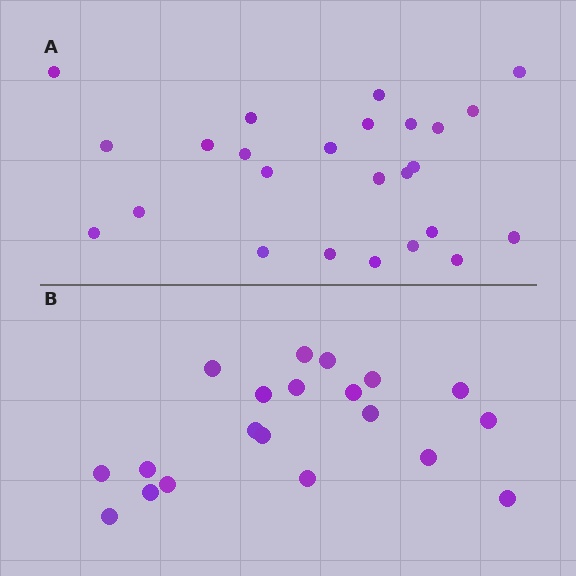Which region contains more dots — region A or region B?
Region A (the top region) has more dots.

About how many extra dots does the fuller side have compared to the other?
Region A has about 5 more dots than region B.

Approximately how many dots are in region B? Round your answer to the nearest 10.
About 20 dots.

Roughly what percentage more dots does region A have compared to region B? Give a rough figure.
About 25% more.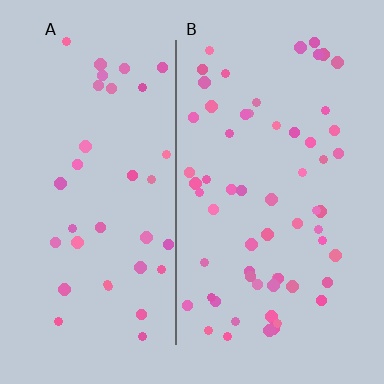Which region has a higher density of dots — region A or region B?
B (the right).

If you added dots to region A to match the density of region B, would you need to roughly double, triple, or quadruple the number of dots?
Approximately double.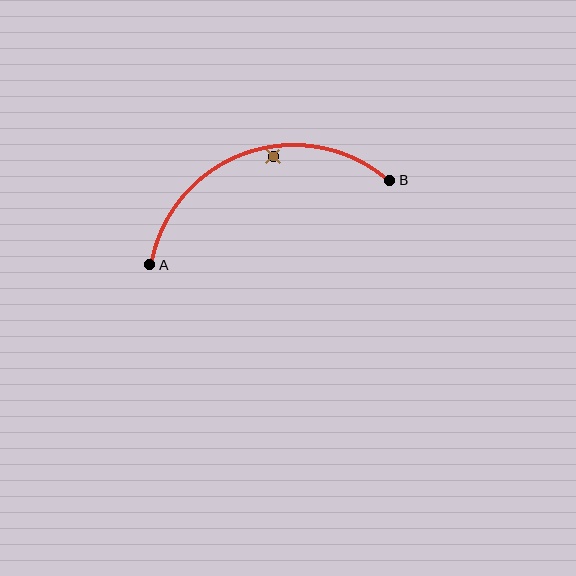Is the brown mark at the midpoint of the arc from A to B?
No — the brown mark does not lie on the arc at all. It sits slightly inside the curve.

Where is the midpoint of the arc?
The arc midpoint is the point on the curve farthest from the straight line joining A and B. It sits above that line.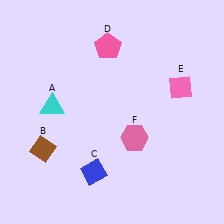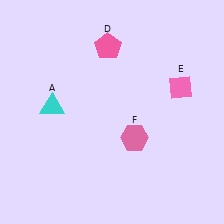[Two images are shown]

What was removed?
The blue diamond (C), the brown diamond (B) were removed in Image 2.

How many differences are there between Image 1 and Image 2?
There are 2 differences between the two images.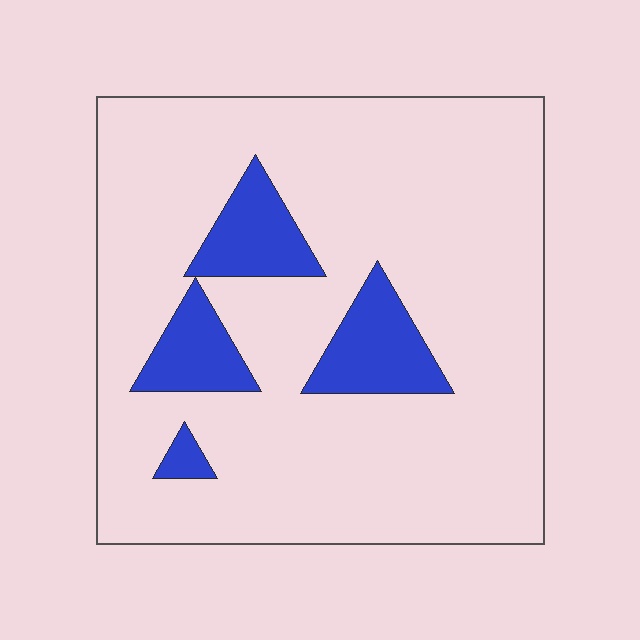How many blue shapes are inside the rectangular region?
4.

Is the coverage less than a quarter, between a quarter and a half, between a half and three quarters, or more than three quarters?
Less than a quarter.